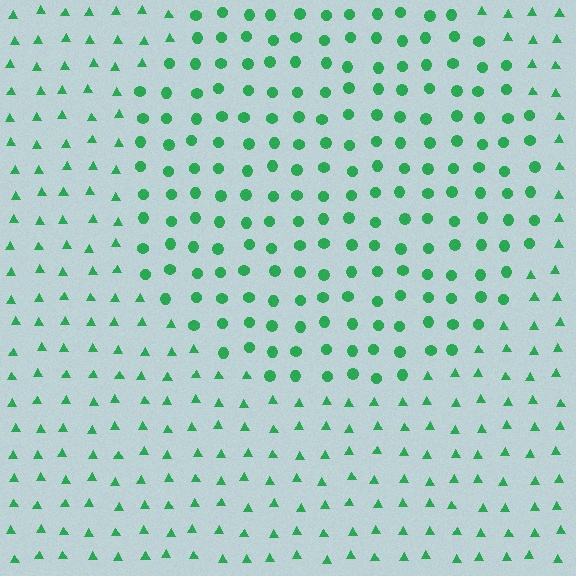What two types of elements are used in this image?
The image uses circles inside the circle region and triangles outside it.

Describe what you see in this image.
The image is filled with small green elements arranged in a uniform grid. A circle-shaped region contains circles, while the surrounding area contains triangles. The boundary is defined purely by the change in element shape.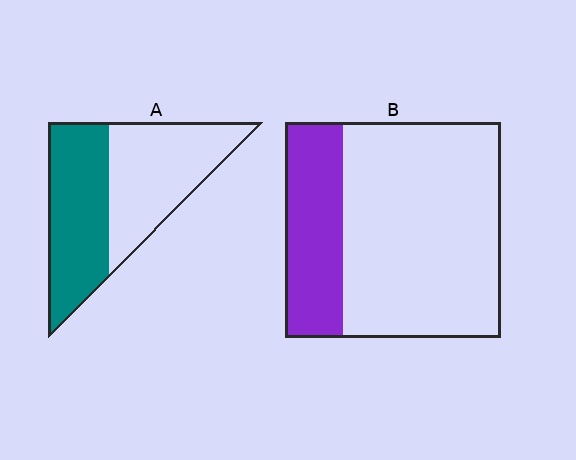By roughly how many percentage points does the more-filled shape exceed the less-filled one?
By roughly 20 percentage points (A over B).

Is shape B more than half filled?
No.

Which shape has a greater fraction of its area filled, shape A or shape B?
Shape A.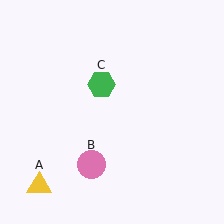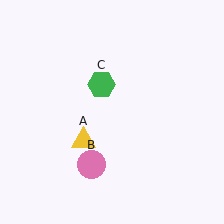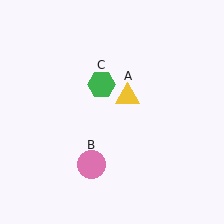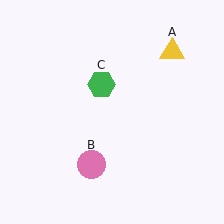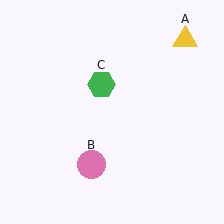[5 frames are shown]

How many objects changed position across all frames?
1 object changed position: yellow triangle (object A).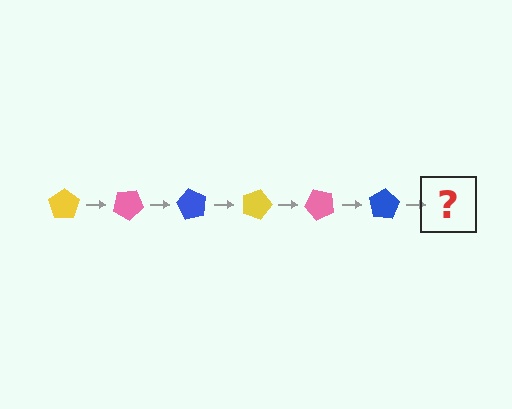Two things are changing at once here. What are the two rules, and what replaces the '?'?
The two rules are that it rotates 30 degrees each step and the color cycles through yellow, pink, and blue. The '?' should be a yellow pentagon, rotated 180 degrees from the start.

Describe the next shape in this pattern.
It should be a yellow pentagon, rotated 180 degrees from the start.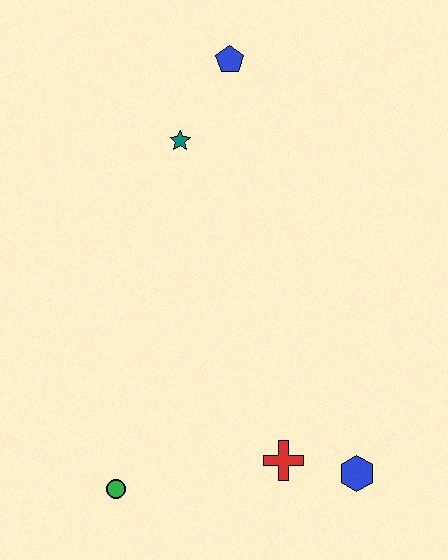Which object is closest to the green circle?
The red cross is closest to the green circle.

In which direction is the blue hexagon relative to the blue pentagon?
The blue hexagon is below the blue pentagon.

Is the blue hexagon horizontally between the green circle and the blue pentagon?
No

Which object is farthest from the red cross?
The blue pentagon is farthest from the red cross.